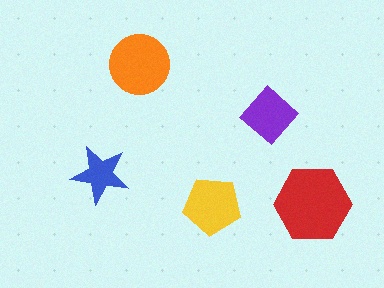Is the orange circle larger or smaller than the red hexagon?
Smaller.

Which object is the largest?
The red hexagon.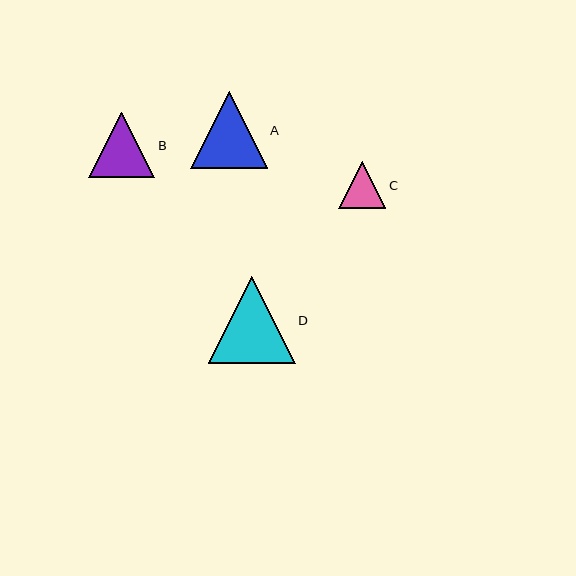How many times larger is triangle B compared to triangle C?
Triangle B is approximately 1.4 times the size of triangle C.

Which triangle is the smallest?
Triangle C is the smallest with a size of approximately 47 pixels.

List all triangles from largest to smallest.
From largest to smallest: D, A, B, C.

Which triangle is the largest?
Triangle D is the largest with a size of approximately 87 pixels.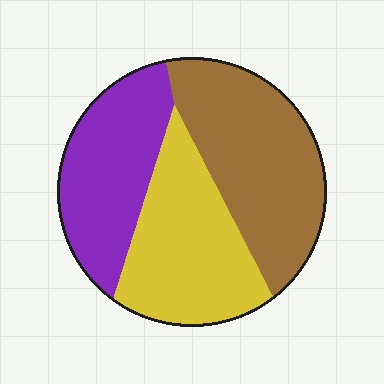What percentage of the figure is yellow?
Yellow takes up between a sixth and a third of the figure.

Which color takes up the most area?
Brown, at roughly 40%.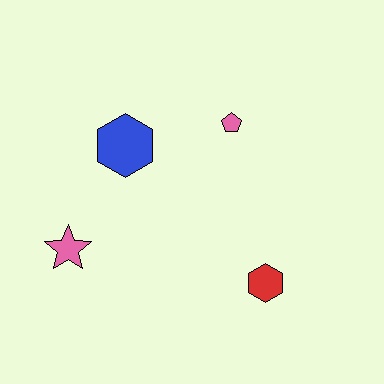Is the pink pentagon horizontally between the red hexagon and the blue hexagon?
Yes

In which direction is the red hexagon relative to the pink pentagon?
The red hexagon is below the pink pentagon.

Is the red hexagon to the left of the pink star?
No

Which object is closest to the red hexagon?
The pink pentagon is closest to the red hexagon.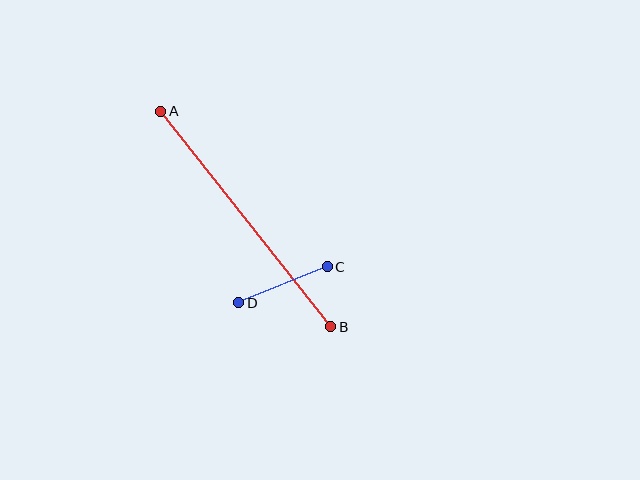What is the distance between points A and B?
The distance is approximately 274 pixels.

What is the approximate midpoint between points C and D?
The midpoint is at approximately (283, 285) pixels.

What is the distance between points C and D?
The distance is approximately 96 pixels.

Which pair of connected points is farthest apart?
Points A and B are farthest apart.